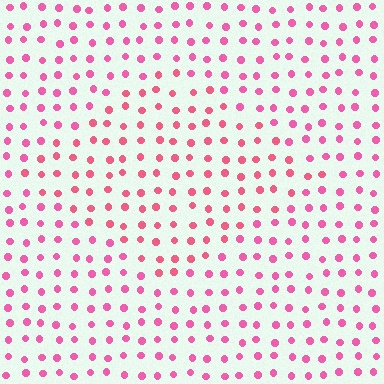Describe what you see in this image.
The image is filled with small pink elements in a uniform arrangement. A diamond-shaped region is visible where the elements are tinted to a slightly different hue, forming a subtle color boundary.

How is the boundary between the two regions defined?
The boundary is defined purely by a slight shift in hue (about 17 degrees). Spacing, size, and orientation are identical on both sides.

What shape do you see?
I see a diamond.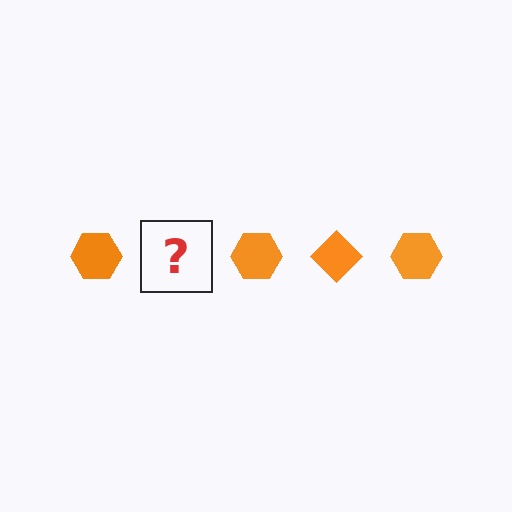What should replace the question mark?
The question mark should be replaced with an orange diamond.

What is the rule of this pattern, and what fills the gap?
The rule is that the pattern cycles through hexagon, diamond shapes in orange. The gap should be filled with an orange diamond.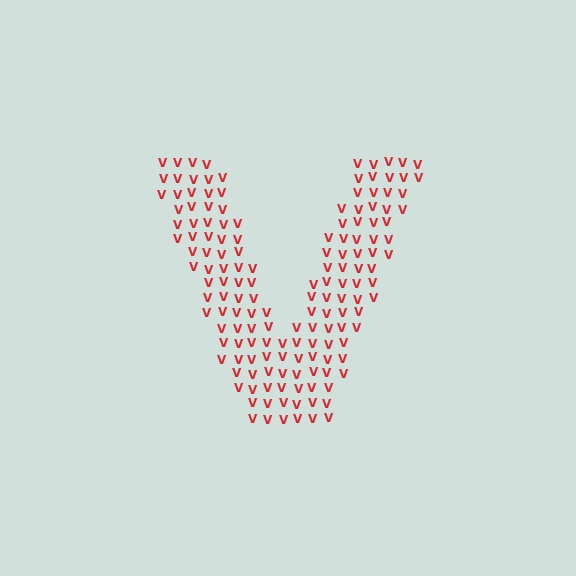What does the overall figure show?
The overall figure shows the letter V.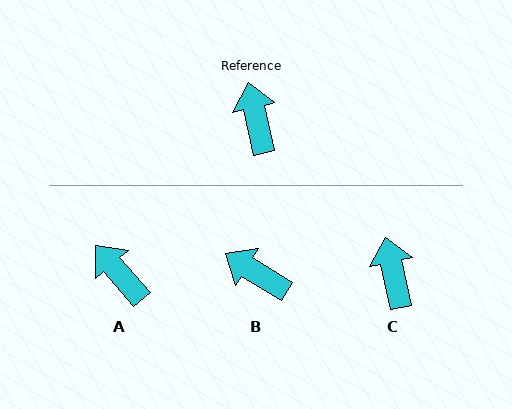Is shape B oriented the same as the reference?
No, it is off by about 46 degrees.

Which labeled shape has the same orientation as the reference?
C.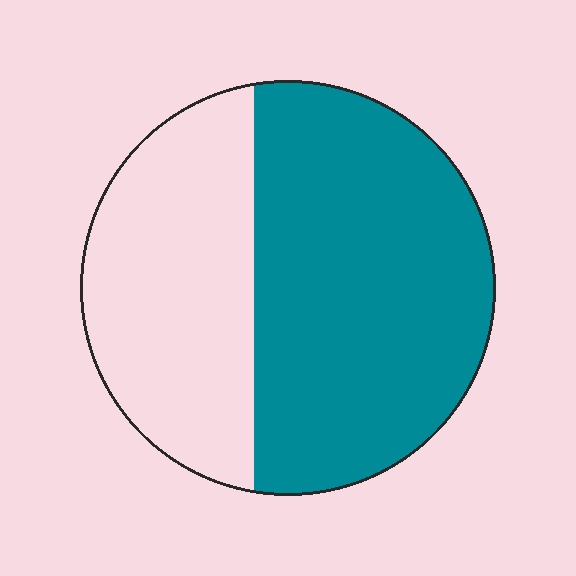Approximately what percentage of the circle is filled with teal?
Approximately 60%.